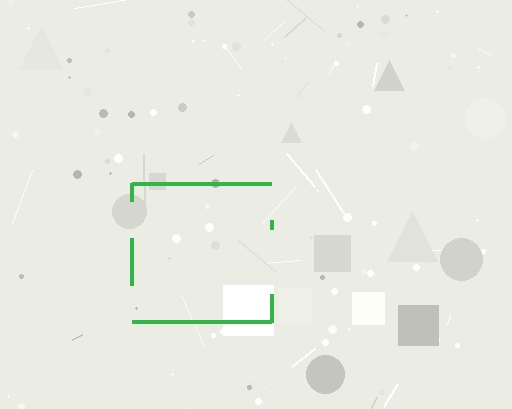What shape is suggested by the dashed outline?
The dashed outline suggests a square.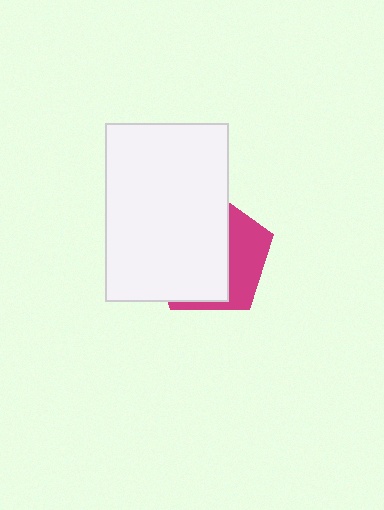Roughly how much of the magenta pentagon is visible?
A small part of it is visible (roughly 34%).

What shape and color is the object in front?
The object in front is a white rectangle.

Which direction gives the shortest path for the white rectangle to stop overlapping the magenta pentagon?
Moving left gives the shortest separation.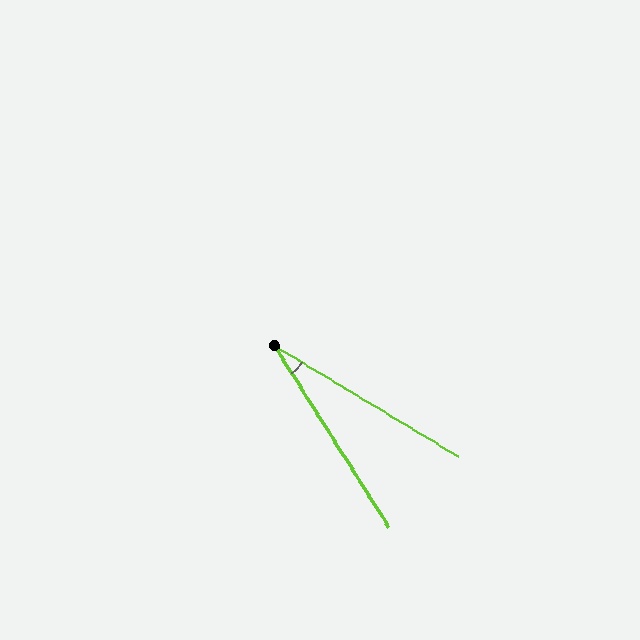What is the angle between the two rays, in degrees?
Approximately 27 degrees.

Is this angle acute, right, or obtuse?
It is acute.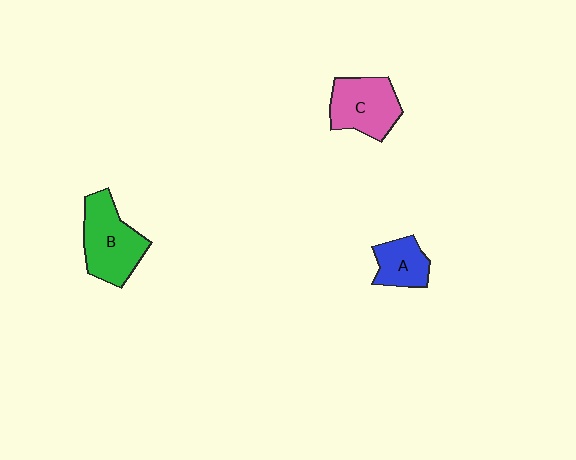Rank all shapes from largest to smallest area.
From largest to smallest: B (green), C (pink), A (blue).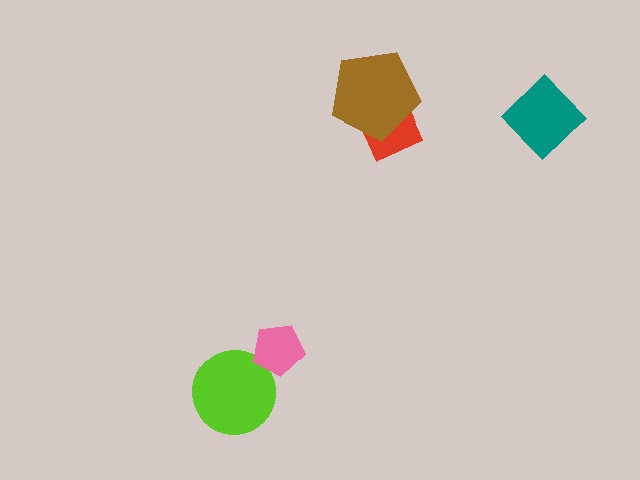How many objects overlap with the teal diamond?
0 objects overlap with the teal diamond.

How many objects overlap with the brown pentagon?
1 object overlaps with the brown pentagon.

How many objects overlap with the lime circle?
1 object overlaps with the lime circle.